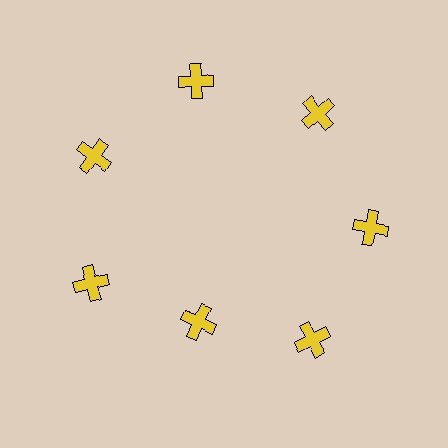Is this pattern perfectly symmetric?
No. The 7 yellow crosses are arranged in a ring, but one element near the 6 o'clock position is pulled inward toward the center, breaking the 7-fold rotational symmetry.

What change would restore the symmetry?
The symmetry would be restored by moving it outward, back onto the ring so that all 7 crosses sit at equal angles and equal distance from the center.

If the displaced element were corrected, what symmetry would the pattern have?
It would have 7-fold rotational symmetry — the pattern would map onto itself every 51 degrees.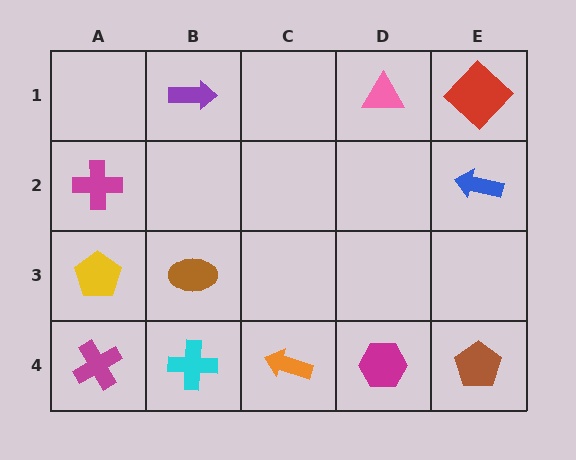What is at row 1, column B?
A purple arrow.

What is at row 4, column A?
A magenta cross.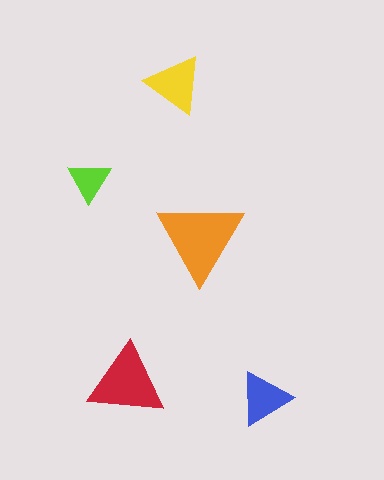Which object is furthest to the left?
The lime triangle is leftmost.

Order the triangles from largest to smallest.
the orange one, the red one, the yellow one, the blue one, the lime one.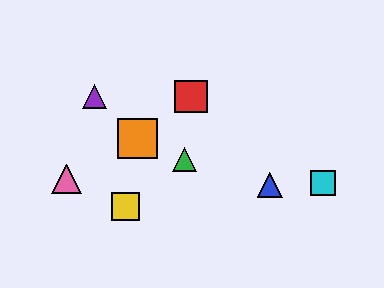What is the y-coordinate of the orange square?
The orange square is at y≈139.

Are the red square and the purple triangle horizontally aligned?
Yes, both are at y≈96.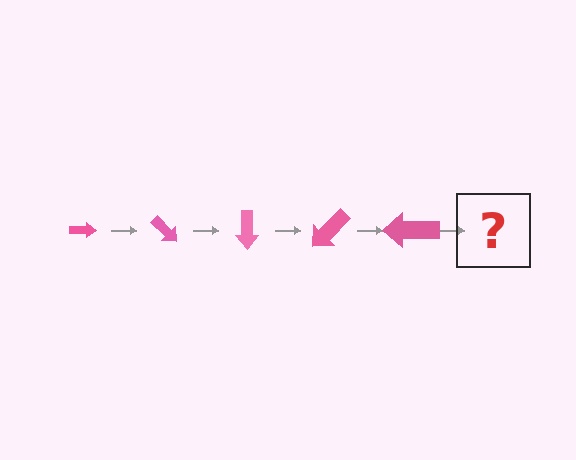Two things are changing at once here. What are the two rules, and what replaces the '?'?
The two rules are that the arrow grows larger each step and it rotates 45 degrees each step. The '?' should be an arrow, larger than the previous one and rotated 225 degrees from the start.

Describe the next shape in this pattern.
It should be an arrow, larger than the previous one and rotated 225 degrees from the start.